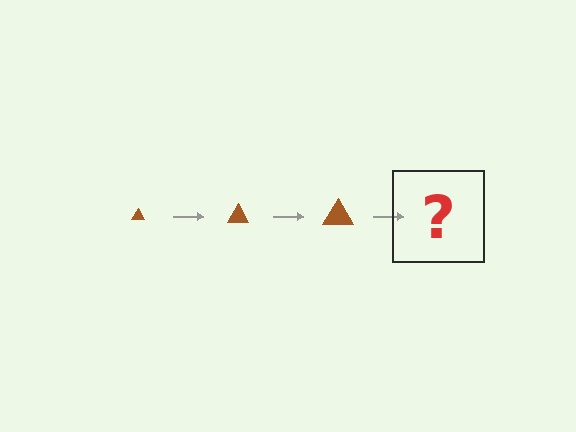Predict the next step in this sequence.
The next step is a brown triangle, larger than the previous one.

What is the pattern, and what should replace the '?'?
The pattern is that the triangle gets progressively larger each step. The '?' should be a brown triangle, larger than the previous one.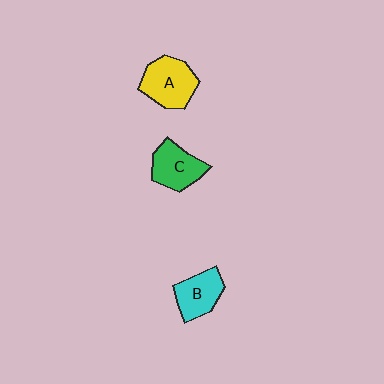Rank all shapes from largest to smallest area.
From largest to smallest: A (yellow), C (green), B (cyan).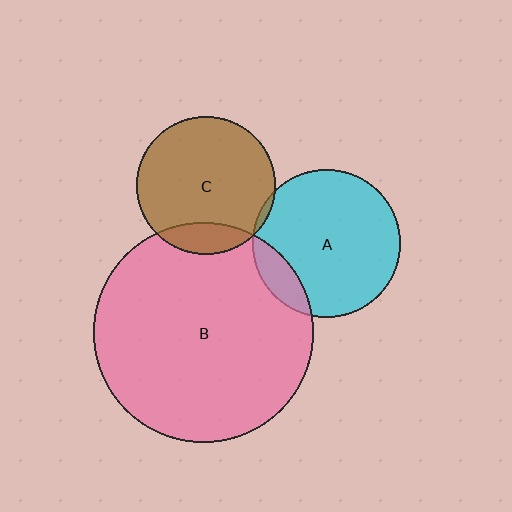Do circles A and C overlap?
Yes.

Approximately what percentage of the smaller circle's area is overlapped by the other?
Approximately 5%.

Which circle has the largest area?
Circle B (pink).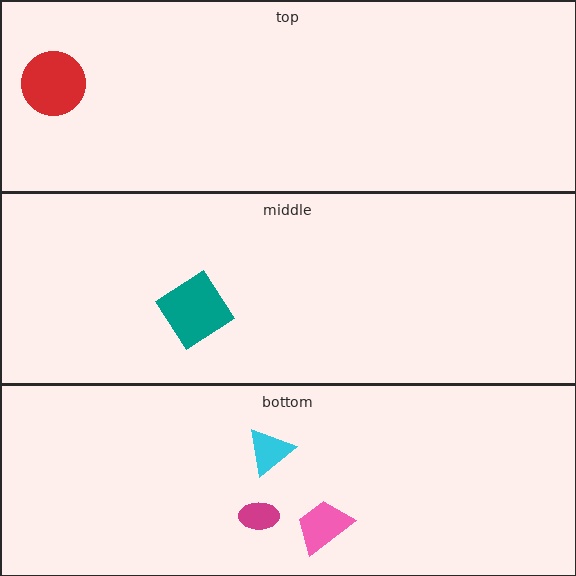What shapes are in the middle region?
The teal diamond.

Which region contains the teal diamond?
The middle region.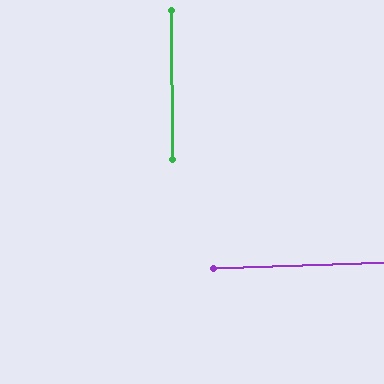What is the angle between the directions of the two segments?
Approximately 88 degrees.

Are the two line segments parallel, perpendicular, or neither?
Perpendicular — they meet at approximately 88°.